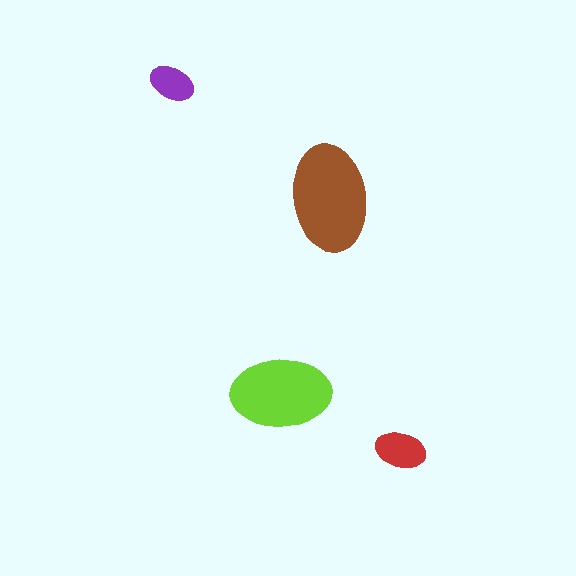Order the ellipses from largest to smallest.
the brown one, the lime one, the red one, the purple one.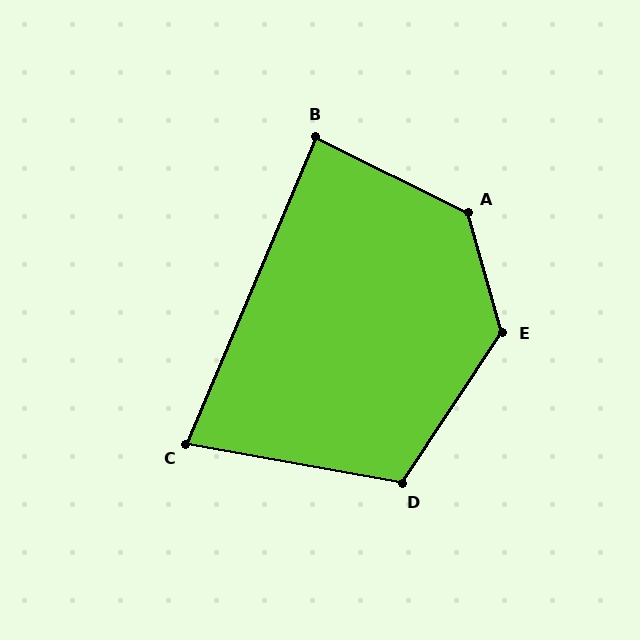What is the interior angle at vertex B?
Approximately 87 degrees (approximately right).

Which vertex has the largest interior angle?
A, at approximately 132 degrees.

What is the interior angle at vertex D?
Approximately 113 degrees (obtuse).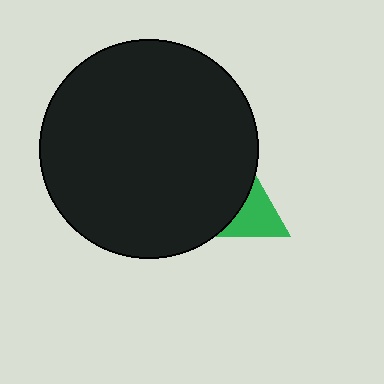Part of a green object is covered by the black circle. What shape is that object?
It is a triangle.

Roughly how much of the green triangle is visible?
A small part of it is visible (roughly 35%).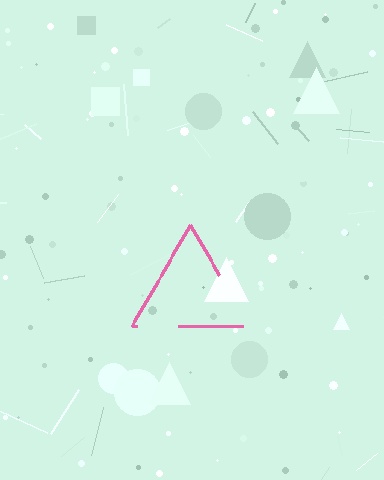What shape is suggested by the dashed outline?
The dashed outline suggests a triangle.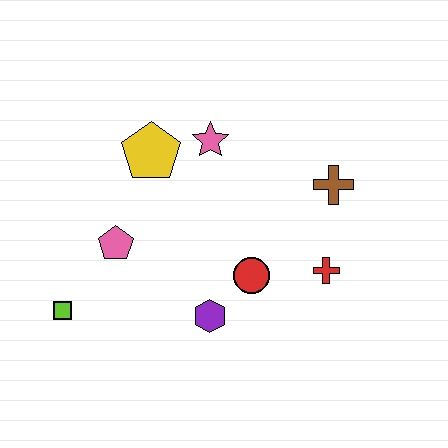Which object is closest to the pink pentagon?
The lime square is closest to the pink pentagon.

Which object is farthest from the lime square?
The brown cross is farthest from the lime square.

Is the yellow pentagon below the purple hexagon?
No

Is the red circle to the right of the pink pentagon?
Yes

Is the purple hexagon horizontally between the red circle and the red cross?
No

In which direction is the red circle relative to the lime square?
The red circle is to the right of the lime square.